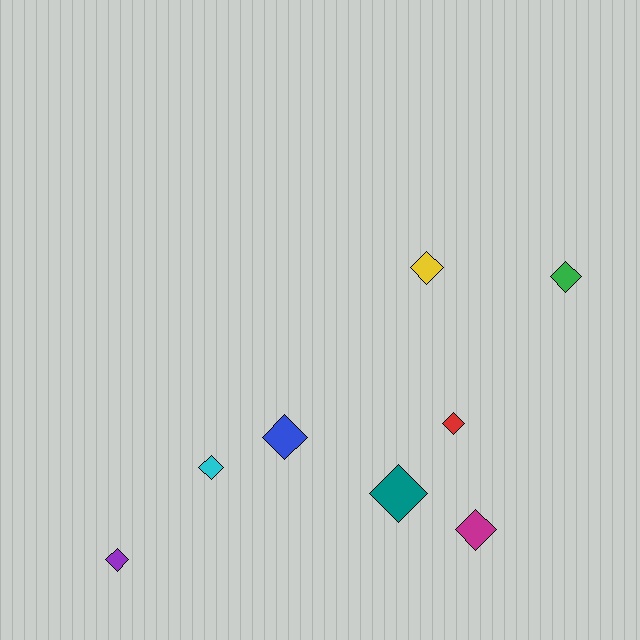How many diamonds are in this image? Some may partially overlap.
There are 8 diamonds.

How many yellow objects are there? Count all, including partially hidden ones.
There is 1 yellow object.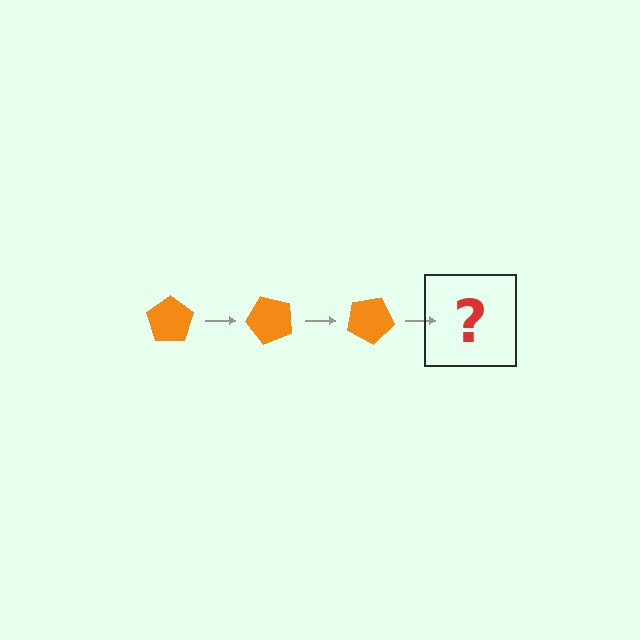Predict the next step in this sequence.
The next step is an orange pentagon rotated 150 degrees.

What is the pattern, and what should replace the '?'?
The pattern is that the pentagon rotates 50 degrees each step. The '?' should be an orange pentagon rotated 150 degrees.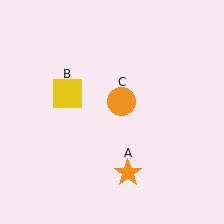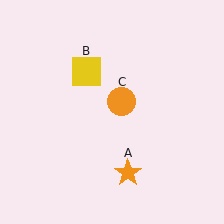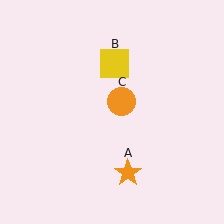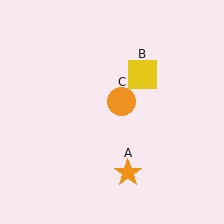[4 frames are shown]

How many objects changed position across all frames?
1 object changed position: yellow square (object B).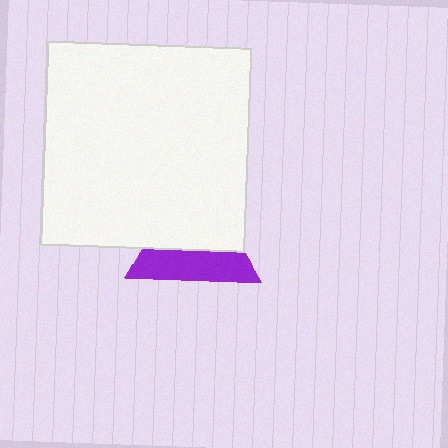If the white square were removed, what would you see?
You would see the complete purple triangle.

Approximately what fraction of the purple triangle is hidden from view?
Roughly 56% of the purple triangle is hidden behind the white square.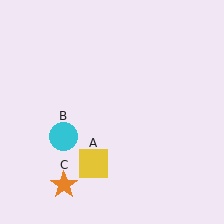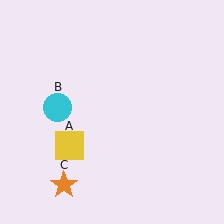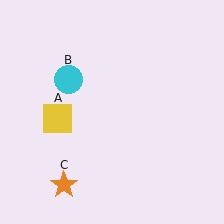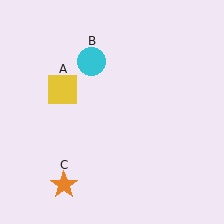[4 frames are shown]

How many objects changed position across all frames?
2 objects changed position: yellow square (object A), cyan circle (object B).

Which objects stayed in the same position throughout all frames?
Orange star (object C) remained stationary.